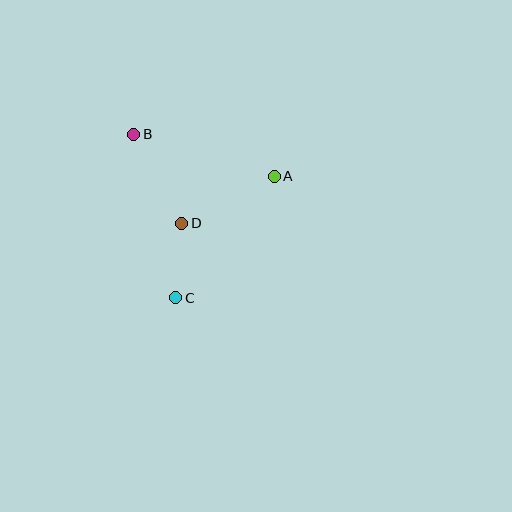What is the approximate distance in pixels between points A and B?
The distance between A and B is approximately 146 pixels.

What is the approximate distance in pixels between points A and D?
The distance between A and D is approximately 103 pixels.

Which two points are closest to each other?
Points C and D are closest to each other.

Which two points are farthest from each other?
Points B and C are farthest from each other.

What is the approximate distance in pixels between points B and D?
The distance between B and D is approximately 101 pixels.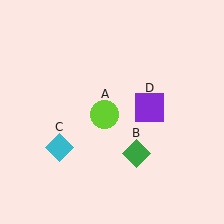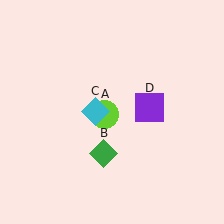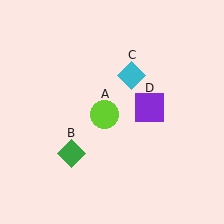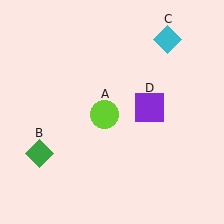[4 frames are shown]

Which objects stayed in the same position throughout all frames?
Lime circle (object A) and purple square (object D) remained stationary.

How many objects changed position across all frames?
2 objects changed position: green diamond (object B), cyan diamond (object C).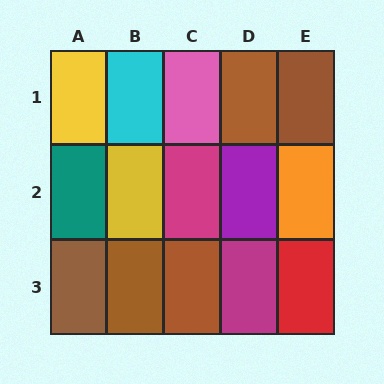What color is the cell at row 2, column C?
Magenta.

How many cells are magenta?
2 cells are magenta.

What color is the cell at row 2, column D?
Purple.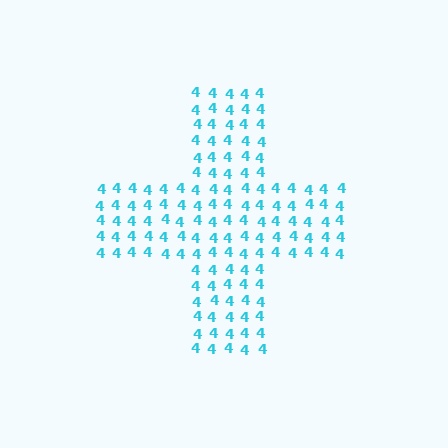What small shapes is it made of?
It is made of small digit 4's.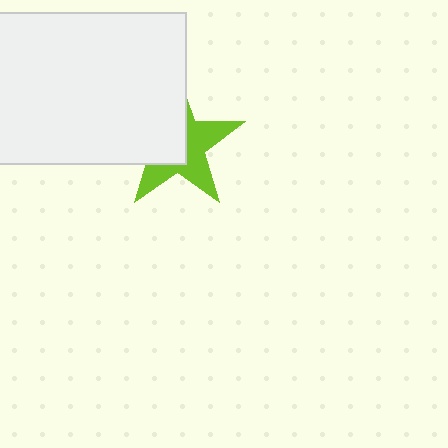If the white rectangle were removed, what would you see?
You would see the complete lime star.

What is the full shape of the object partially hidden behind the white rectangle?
The partially hidden object is a lime star.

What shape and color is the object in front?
The object in front is a white rectangle.